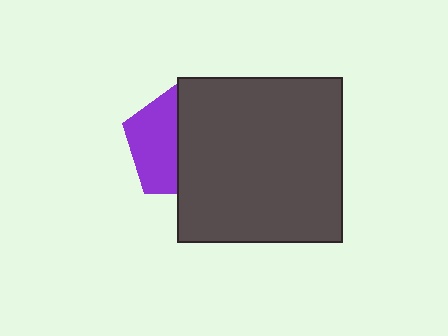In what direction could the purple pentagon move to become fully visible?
The purple pentagon could move left. That would shift it out from behind the dark gray square entirely.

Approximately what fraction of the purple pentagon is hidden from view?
Roughly 55% of the purple pentagon is hidden behind the dark gray square.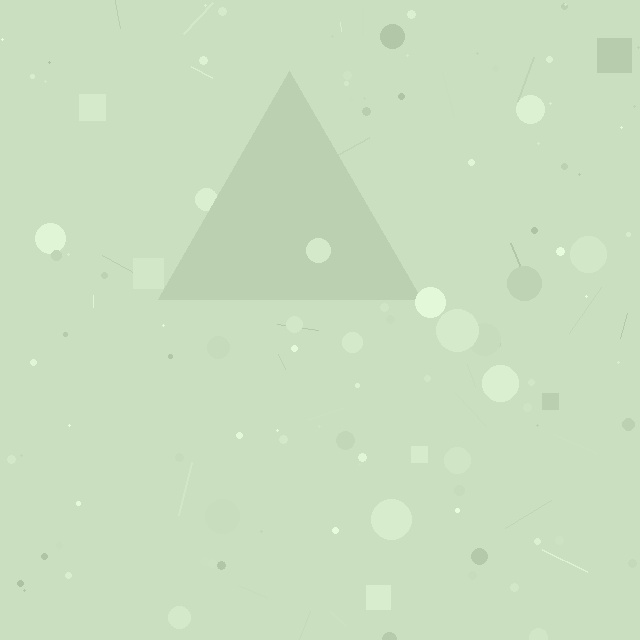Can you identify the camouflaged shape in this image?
The camouflaged shape is a triangle.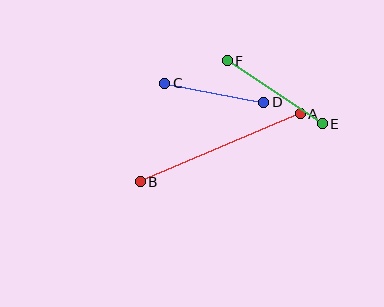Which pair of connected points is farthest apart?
Points A and B are farthest apart.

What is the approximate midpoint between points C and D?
The midpoint is at approximately (214, 93) pixels.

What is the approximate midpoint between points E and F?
The midpoint is at approximately (275, 92) pixels.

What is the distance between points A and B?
The distance is approximately 174 pixels.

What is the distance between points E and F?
The distance is approximately 114 pixels.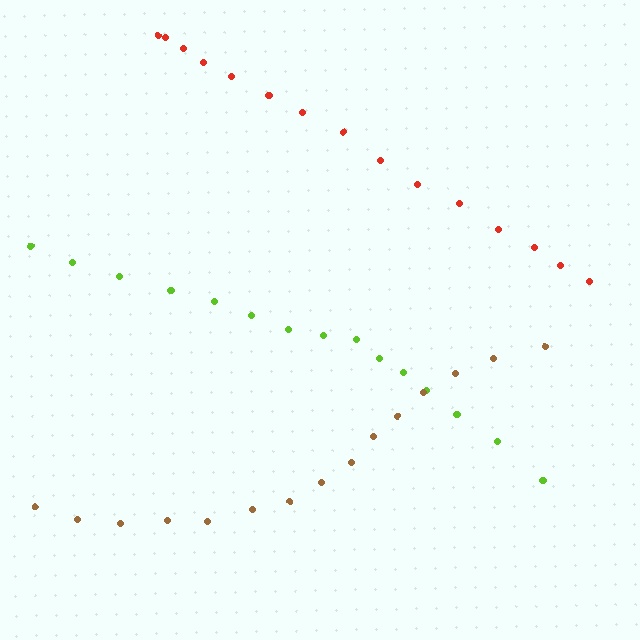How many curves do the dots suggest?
There are 3 distinct paths.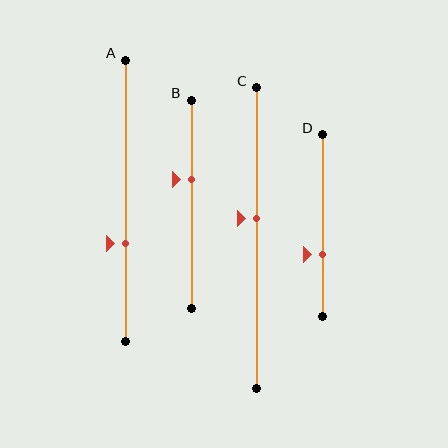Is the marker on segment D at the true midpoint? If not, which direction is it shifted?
No, the marker on segment D is shifted downward by about 16% of the segment length.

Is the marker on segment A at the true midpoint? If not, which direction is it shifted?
No, the marker on segment A is shifted downward by about 15% of the segment length.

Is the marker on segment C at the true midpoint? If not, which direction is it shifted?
No, the marker on segment C is shifted upward by about 6% of the segment length.